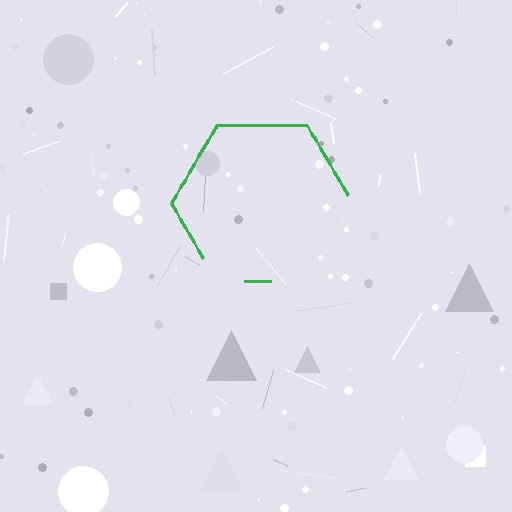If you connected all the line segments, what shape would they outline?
They would outline a hexagon.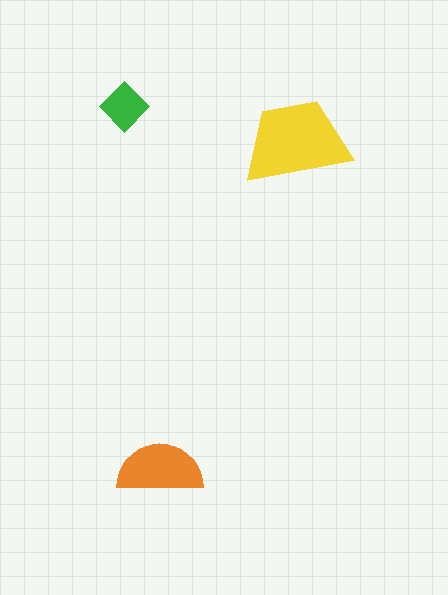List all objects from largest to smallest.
The yellow trapezoid, the orange semicircle, the green diamond.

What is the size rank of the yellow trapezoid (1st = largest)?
1st.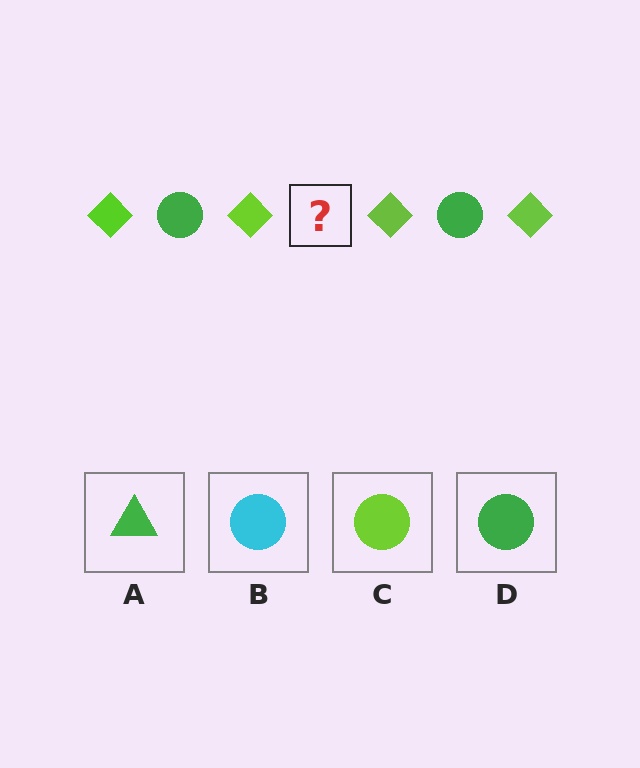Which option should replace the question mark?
Option D.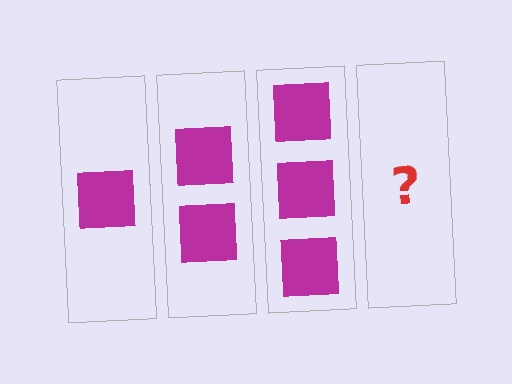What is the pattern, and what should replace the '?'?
The pattern is that each step adds one more square. The '?' should be 4 squares.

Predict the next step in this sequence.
The next step is 4 squares.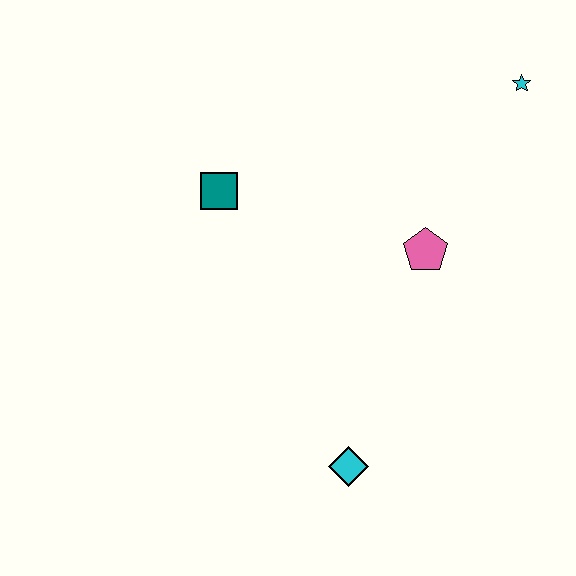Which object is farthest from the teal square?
The cyan star is farthest from the teal square.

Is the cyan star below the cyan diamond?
No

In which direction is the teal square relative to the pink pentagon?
The teal square is to the left of the pink pentagon.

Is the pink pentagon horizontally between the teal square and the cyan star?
Yes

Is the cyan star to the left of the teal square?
No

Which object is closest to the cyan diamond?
The pink pentagon is closest to the cyan diamond.